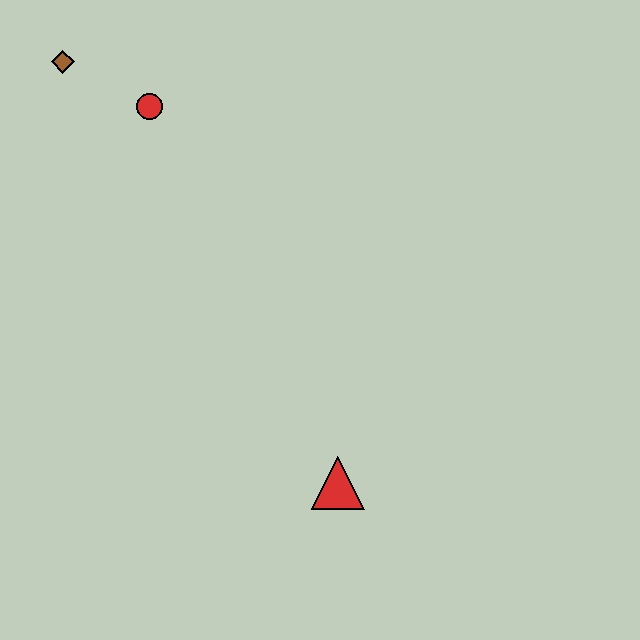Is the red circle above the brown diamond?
No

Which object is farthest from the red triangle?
The brown diamond is farthest from the red triangle.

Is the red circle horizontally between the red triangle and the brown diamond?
Yes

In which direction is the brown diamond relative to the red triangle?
The brown diamond is above the red triangle.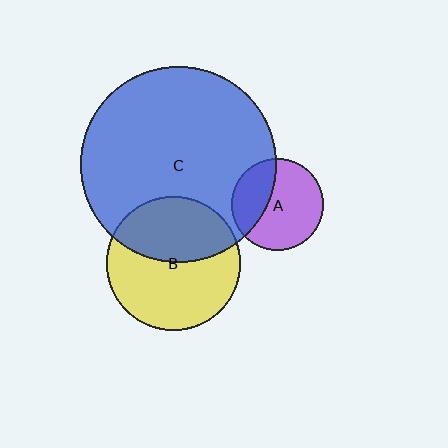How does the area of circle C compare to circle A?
Approximately 4.5 times.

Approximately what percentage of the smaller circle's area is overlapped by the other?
Approximately 35%.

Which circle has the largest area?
Circle C (blue).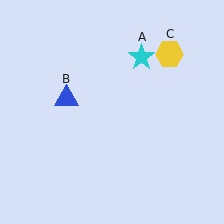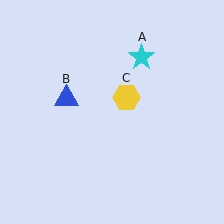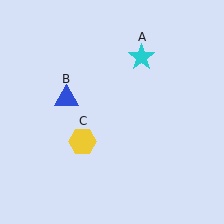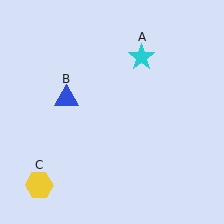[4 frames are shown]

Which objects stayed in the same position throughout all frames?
Cyan star (object A) and blue triangle (object B) remained stationary.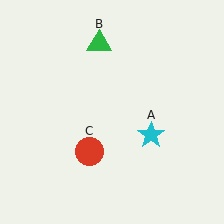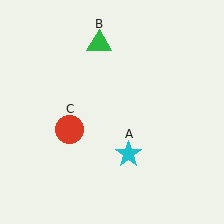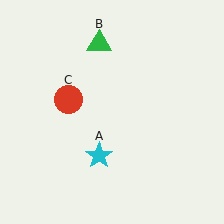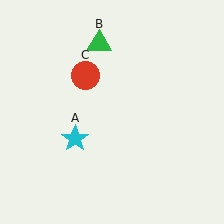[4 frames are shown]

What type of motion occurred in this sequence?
The cyan star (object A), red circle (object C) rotated clockwise around the center of the scene.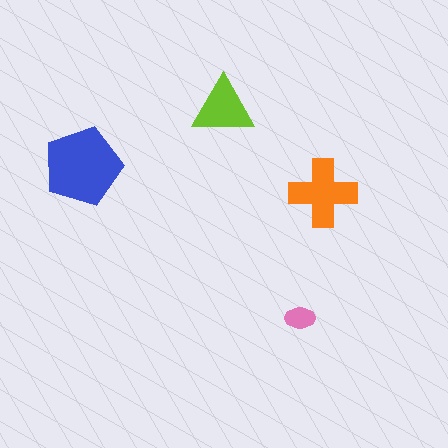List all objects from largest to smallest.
The blue pentagon, the orange cross, the lime triangle, the pink ellipse.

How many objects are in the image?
There are 4 objects in the image.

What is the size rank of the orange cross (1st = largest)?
2nd.